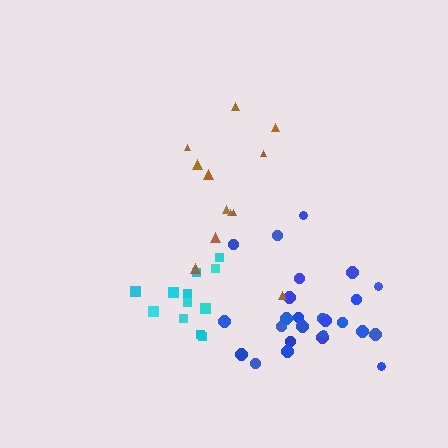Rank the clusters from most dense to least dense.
cyan, blue, brown.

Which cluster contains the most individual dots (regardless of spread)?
Blue (25).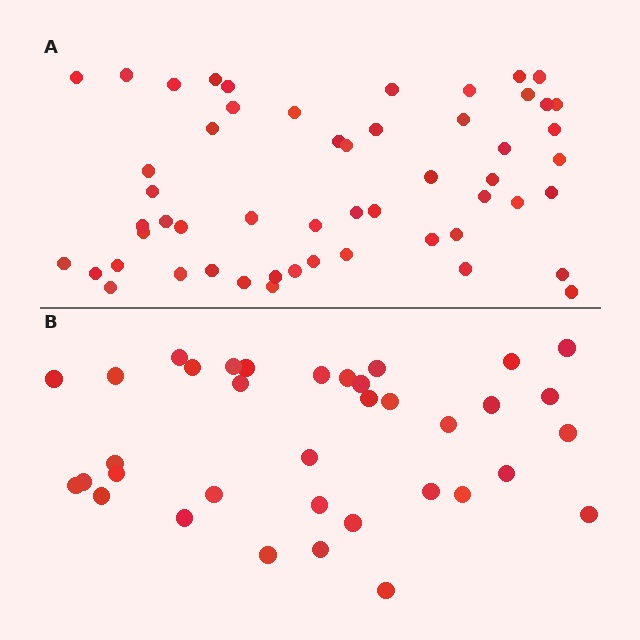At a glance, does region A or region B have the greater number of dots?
Region A (the top region) has more dots.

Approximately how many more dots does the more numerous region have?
Region A has approximately 20 more dots than region B.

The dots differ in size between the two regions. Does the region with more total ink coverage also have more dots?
No. Region B has more total ink coverage because its dots are larger, but region A actually contains more individual dots. Total area can be misleading — the number of items is what matters here.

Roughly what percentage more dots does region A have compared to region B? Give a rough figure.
About 50% more.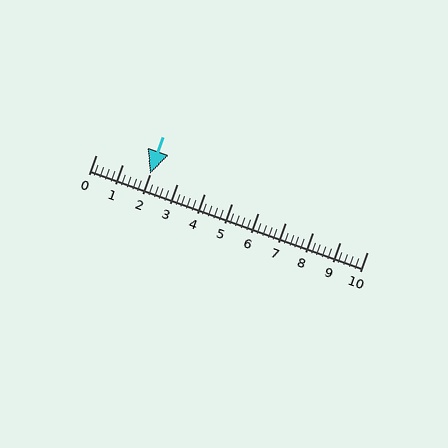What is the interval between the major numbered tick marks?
The major tick marks are spaced 1 units apart.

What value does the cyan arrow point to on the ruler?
The cyan arrow points to approximately 2.0.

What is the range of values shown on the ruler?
The ruler shows values from 0 to 10.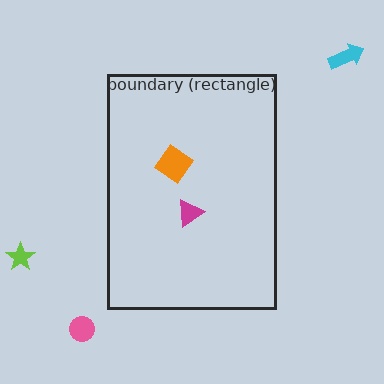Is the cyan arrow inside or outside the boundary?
Outside.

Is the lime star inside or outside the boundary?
Outside.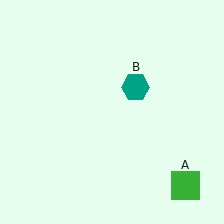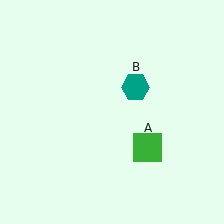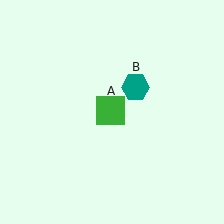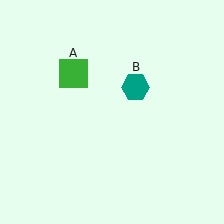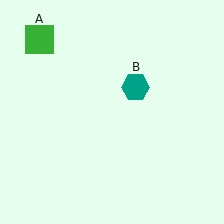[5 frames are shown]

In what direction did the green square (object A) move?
The green square (object A) moved up and to the left.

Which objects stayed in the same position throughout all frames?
Teal hexagon (object B) remained stationary.